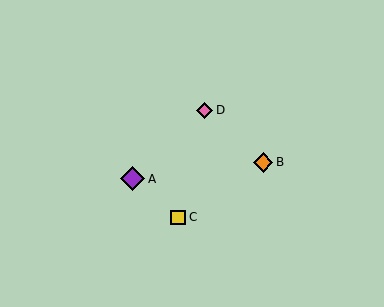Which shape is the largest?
The purple diamond (labeled A) is the largest.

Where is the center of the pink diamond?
The center of the pink diamond is at (205, 110).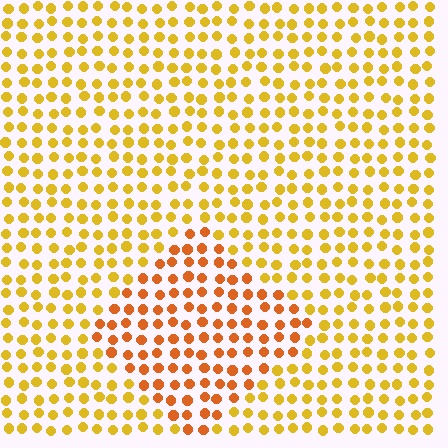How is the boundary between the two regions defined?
The boundary is defined purely by a slight shift in hue (about 28 degrees). Spacing, size, and orientation are identical on both sides.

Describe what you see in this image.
The image is filled with small yellow elements in a uniform arrangement. A diamond-shaped region is visible where the elements are tinted to a slightly different hue, forming a subtle color boundary.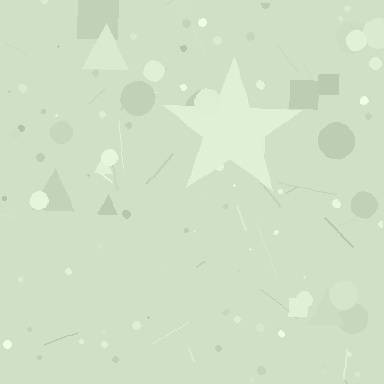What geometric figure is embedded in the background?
A star is embedded in the background.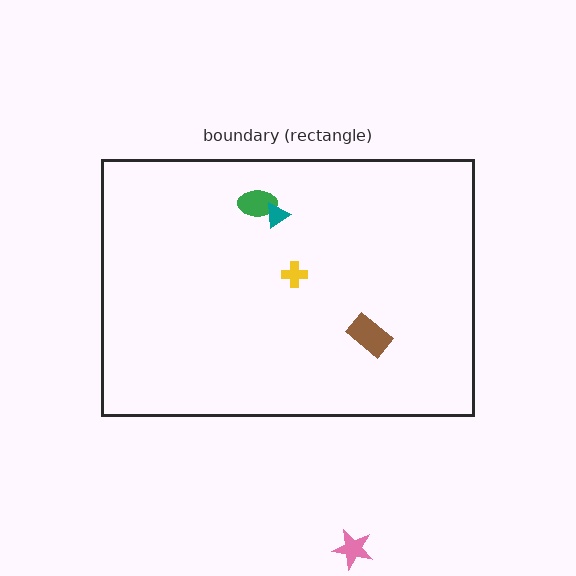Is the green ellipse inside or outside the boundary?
Inside.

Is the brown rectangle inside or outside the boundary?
Inside.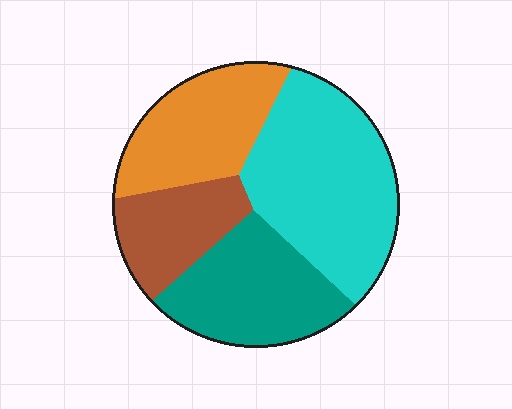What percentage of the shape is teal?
Teal takes up about one quarter (1/4) of the shape.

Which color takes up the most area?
Cyan, at roughly 35%.